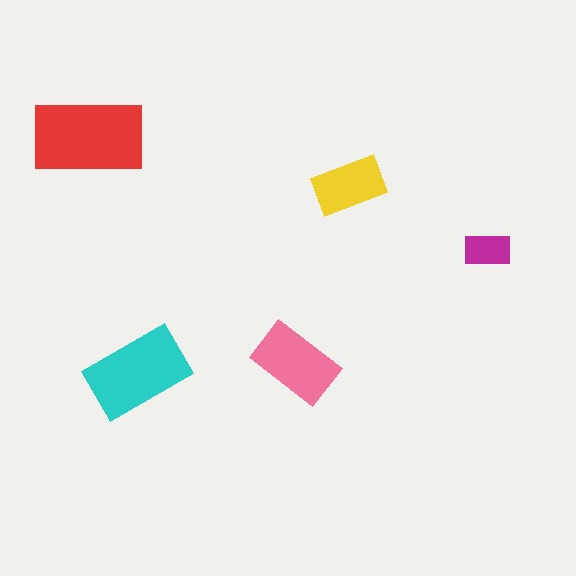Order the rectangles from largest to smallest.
the red one, the cyan one, the pink one, the yellow one, the magenta one.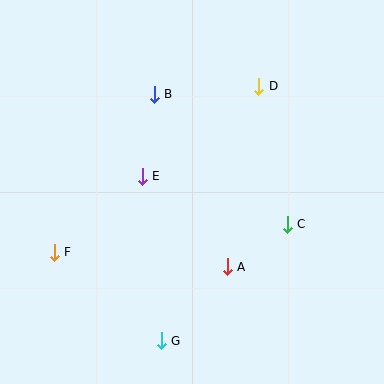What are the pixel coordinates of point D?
Point D is at (259, 86).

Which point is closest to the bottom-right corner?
Point C is closest to the bottom-right corner.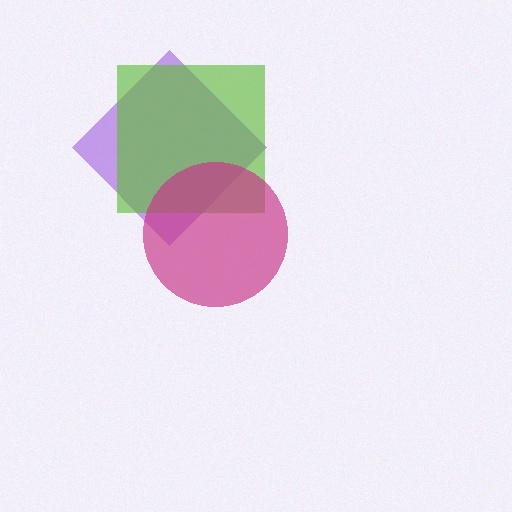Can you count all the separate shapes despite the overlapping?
Yes, there are 3 separate shapes.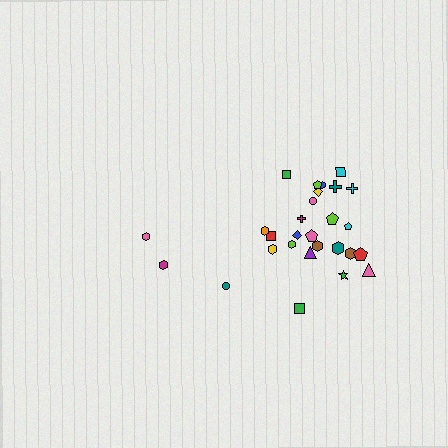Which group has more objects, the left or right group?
The right group.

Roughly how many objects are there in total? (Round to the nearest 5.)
Roughly 30 objects in total.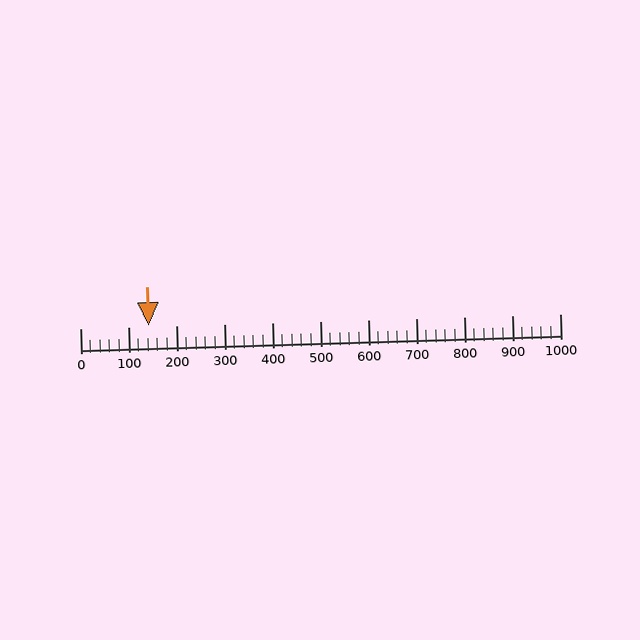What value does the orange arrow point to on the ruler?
The orange arrow points to approximately 143.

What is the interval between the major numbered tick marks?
The major tick marks are spaced 100 units apart.